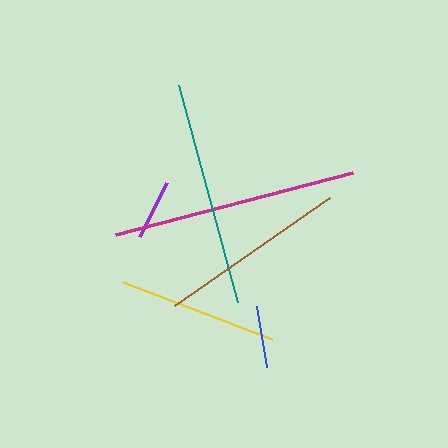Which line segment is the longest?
The magenta line is the longest at approximately 245 pixels.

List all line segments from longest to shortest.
From longest to shortest: magenta, teal, brown, yellow, blue, purple.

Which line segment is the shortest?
The purple line is the shortest at approximately 61 pixels.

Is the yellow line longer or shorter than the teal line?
The teal line is longer than the yellow line.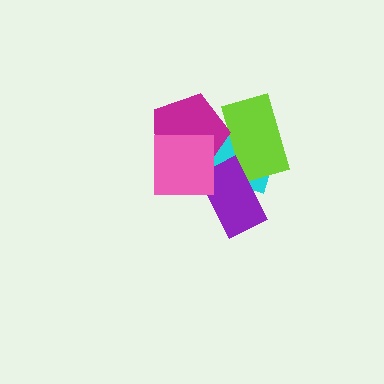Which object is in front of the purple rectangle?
The pink square is in front of the purple rectangle.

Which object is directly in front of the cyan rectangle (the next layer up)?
The lime rectangle is directly in front of the cyan rectangle.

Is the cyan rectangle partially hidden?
Yes, it is partially covered by another shape.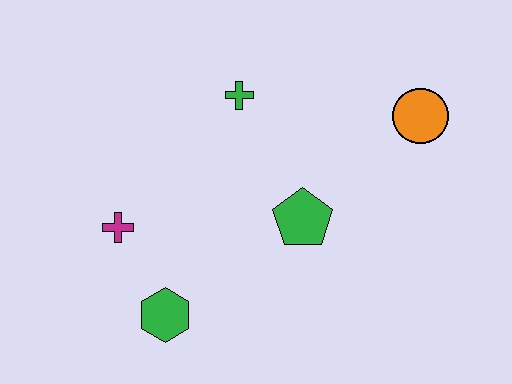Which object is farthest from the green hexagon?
The orange circle is farthest from the green hexagon.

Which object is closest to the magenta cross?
The green hexagon is closest to the magenta cross.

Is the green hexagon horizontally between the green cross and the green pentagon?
No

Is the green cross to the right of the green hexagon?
Yes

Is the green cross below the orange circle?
No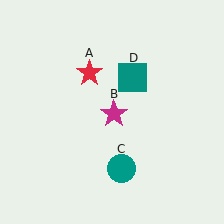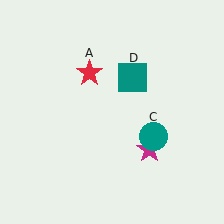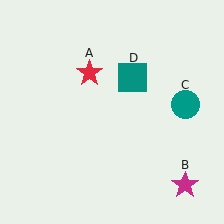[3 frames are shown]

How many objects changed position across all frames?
2 objects changed position: magenta star (object B), teal circle (object C).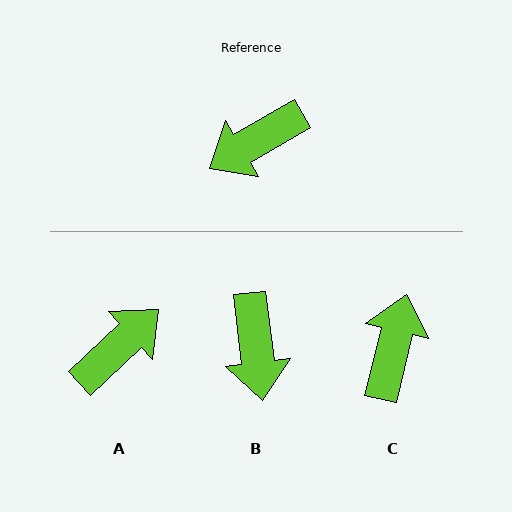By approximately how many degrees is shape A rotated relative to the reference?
Approximately 167 degrees clockwise.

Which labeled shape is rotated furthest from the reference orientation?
A, about 167 degrees away.